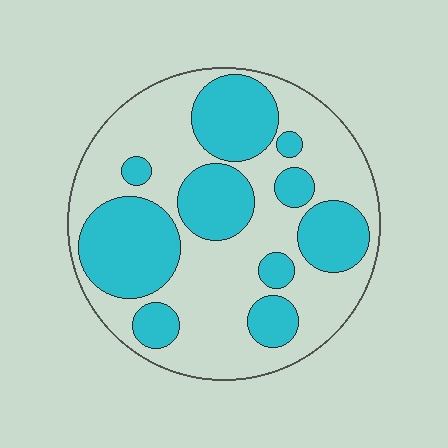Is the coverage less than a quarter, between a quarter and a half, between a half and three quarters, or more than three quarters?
Between a quarter and a half.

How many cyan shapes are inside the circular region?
10.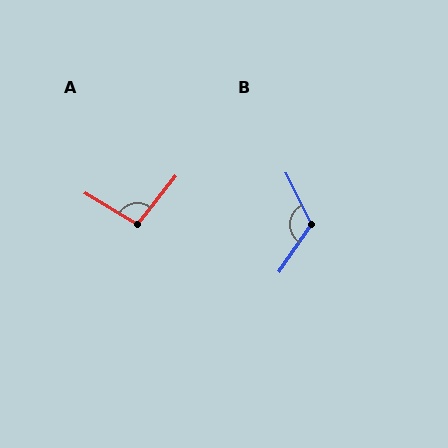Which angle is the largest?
B, at approximately 120 degrees.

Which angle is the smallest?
A, at approximately 97 degrees.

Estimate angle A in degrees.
Approximately 97 degrees.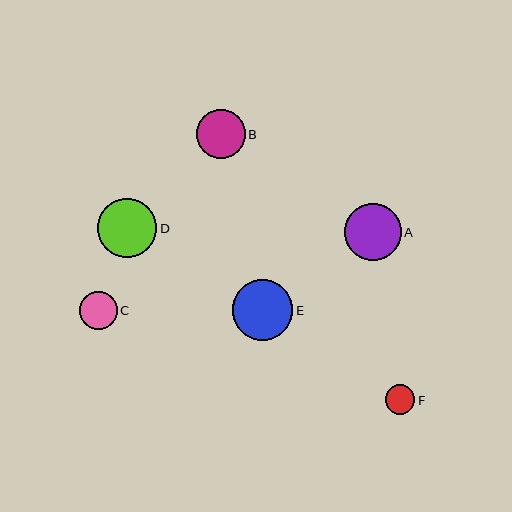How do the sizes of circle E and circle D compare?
Circle E and circle D are approximately the same size.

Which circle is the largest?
Circle E is the largest with a size of approximately 61 pixels.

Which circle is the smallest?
Circle F is the smallest with a size of approximately 30 pixels.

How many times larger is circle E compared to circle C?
Circle E is approximately 1.6 times the size of circle C.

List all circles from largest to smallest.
From largest to smallest: E, D, A, B, C, F.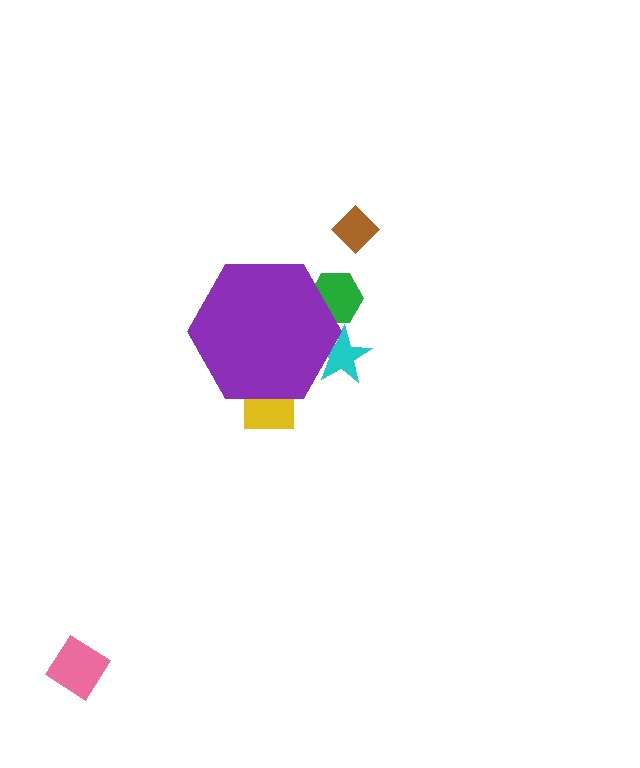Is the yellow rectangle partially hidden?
Yes, the yellow rectangle is partially hidden behind the purple hexagon.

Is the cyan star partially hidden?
Yes, the cyan star is partially hidden behind the purple hexagon.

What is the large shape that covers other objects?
A purple hexagon.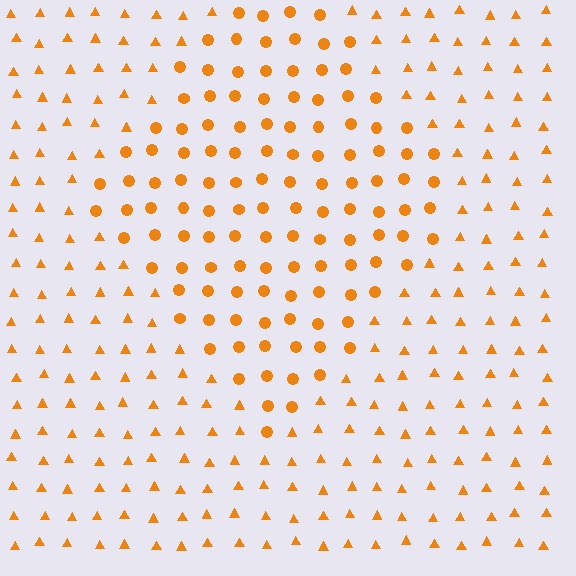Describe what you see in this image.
The image is filled with small orange elements arranged in a uniform grid. A diamond-shaped region contains circles, while the surrounding area contains triangles. The boundary is defined purely by the change in element shape.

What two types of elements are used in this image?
The image uses circles inside the diamond region and triangles outside it.